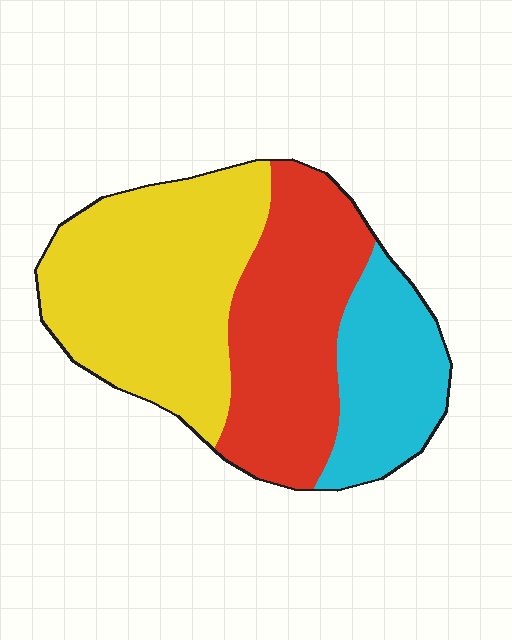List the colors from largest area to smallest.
From largest to smallest: yellow, red, cyan.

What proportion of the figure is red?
Red takes up between a third and a half of the figure.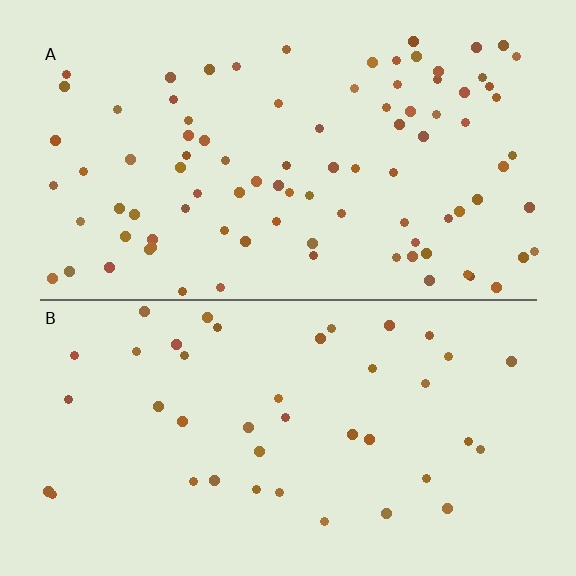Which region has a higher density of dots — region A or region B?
A (the top).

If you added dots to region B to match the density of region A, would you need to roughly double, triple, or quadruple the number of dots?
Approximately double.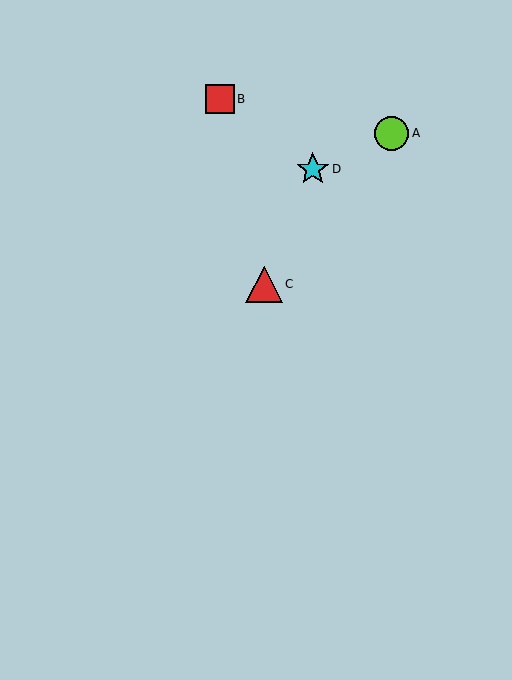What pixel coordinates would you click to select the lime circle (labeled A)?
Click at (392, 133) to select the lime circle A.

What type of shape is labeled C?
Shape C is a red triangle.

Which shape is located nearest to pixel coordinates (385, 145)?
The lime circle (labeled A) at (392, 133) is nearest to that location.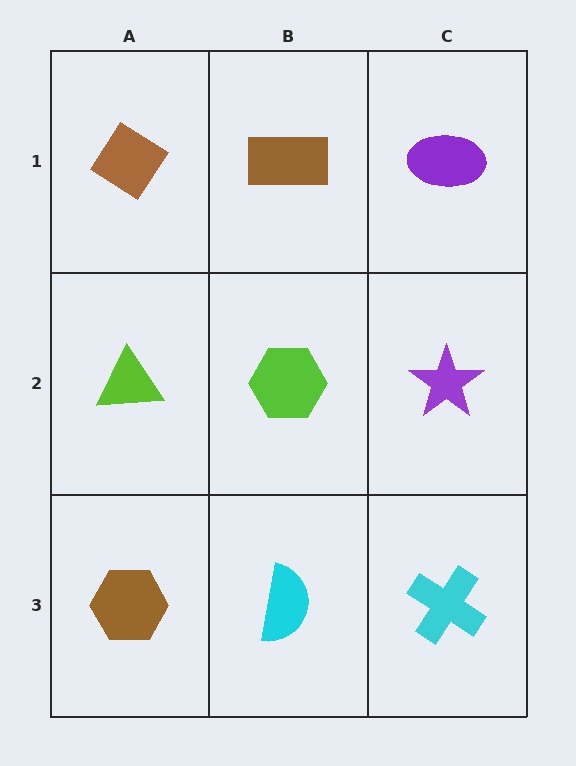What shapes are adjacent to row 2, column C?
A purple ellipse (row 1, column C), a cyan cross (row 3, column C), a lime hexagon (row 2, column B).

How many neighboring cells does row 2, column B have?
4.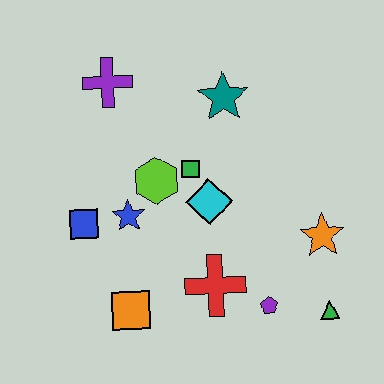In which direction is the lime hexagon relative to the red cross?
The lime hexagon is above the red cross.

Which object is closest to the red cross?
The purple pentagon is closest to the red cross.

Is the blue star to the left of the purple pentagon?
Yes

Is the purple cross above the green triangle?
Yes